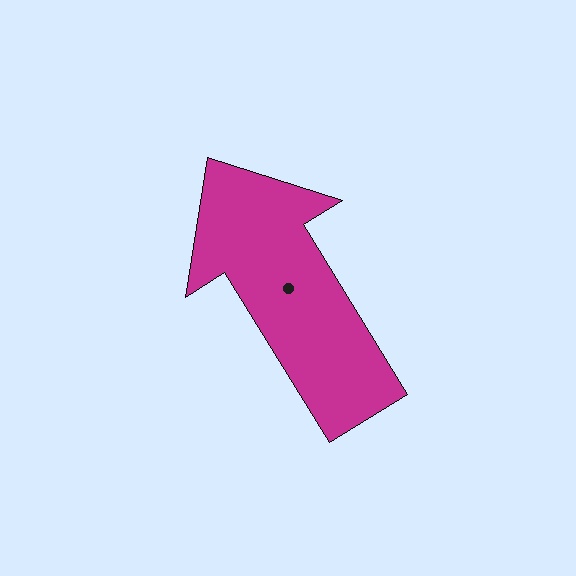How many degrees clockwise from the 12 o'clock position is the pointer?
Approximately 328 degrees.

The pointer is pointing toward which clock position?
Roughly 11 o'clock.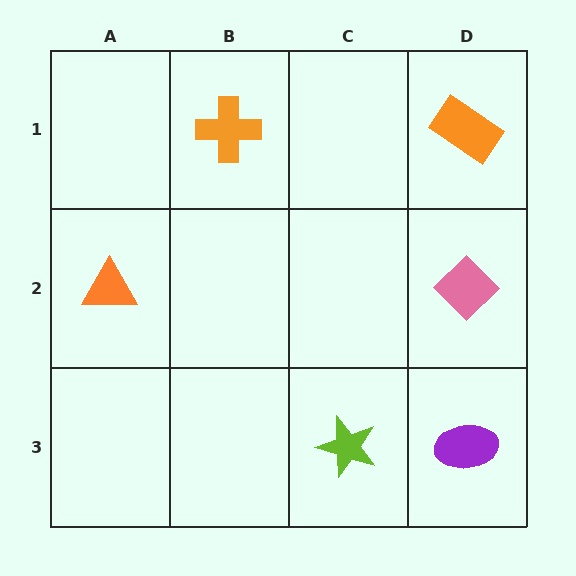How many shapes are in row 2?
2 shapes.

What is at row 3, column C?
A lime star.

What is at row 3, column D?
A purple ellipse.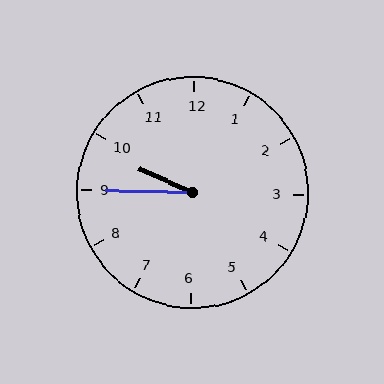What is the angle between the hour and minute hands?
Approximately 22 degrees.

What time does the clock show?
9:45.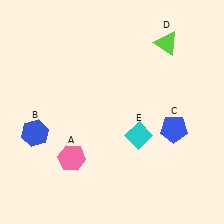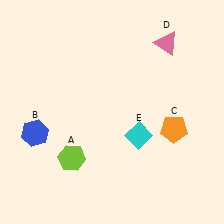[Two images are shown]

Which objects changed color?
A changed from pink to lime. C changed from blue to orange. D changed from lime to pink.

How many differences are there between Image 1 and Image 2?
There are 3 differences between the two images.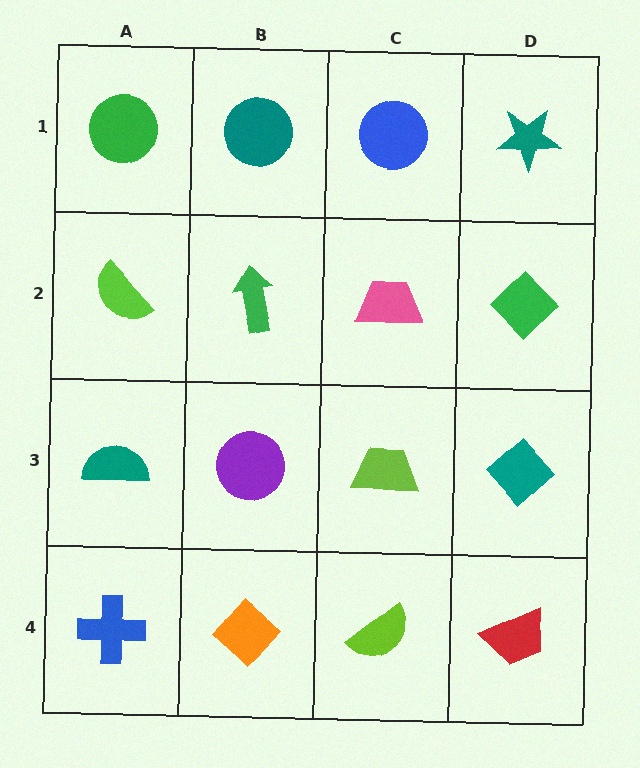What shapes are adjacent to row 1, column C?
A pink trapezoid (row 2, column C), a teal circle (row 1, column B), a teal star (row 1, column D).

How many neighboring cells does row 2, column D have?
3.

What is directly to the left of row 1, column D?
A blue circle.